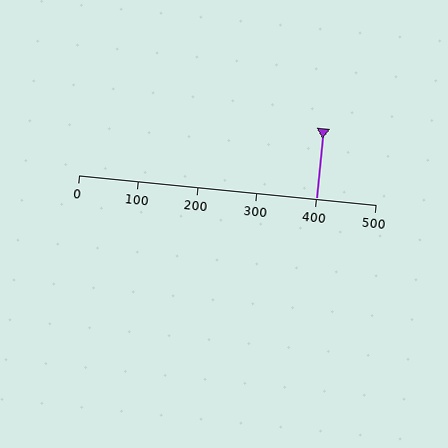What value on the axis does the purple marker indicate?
The marker indicates approximately 400.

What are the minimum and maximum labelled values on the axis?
The axis runs from 0 to 500.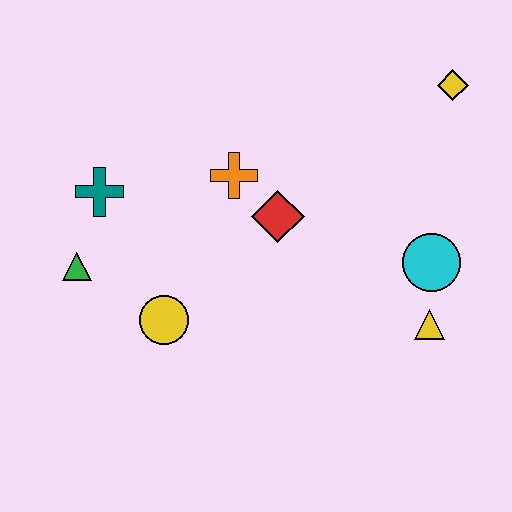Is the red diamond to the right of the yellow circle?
Yes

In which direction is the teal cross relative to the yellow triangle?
The teal cross is to the left of the yellow triangle.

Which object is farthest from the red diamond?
The yellow diamond is farthest from the red diamond.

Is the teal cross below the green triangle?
No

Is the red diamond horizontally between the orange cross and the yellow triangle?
Yes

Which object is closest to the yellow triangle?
The cyan circle is closest to the yellow triangle.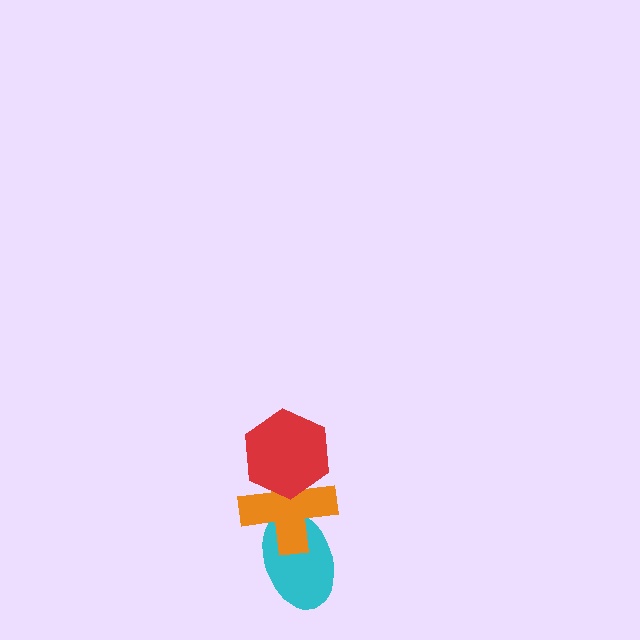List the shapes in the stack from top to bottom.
From top to bottom: the red hexagon, the orange cross, the cyan ellipse.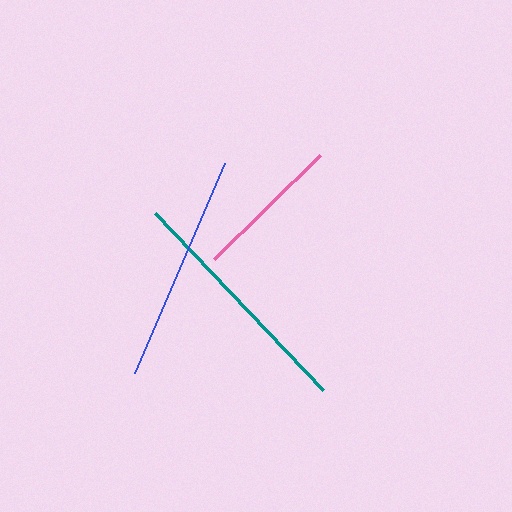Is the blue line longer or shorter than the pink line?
The blue line is longer than the pink line.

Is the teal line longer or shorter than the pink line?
The teal line is longer than the pink line.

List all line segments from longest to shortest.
From longest to shortest: teal, blue, pink.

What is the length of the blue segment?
The blue segment is approximately 228 pixels long.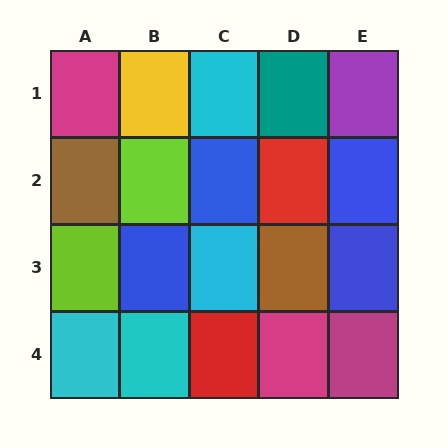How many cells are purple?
1 cell is purple.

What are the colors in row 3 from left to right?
Lime, blue, cyan, brown, blue.